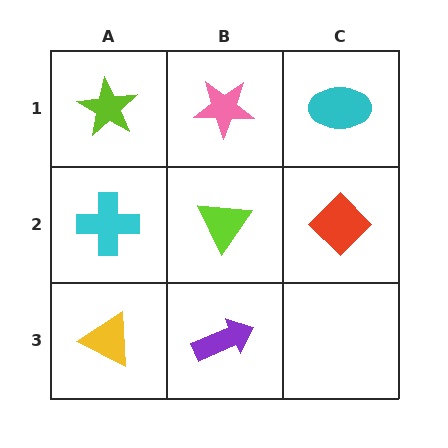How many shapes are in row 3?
2 shapes.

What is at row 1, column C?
A cyan ellipse.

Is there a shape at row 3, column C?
No, that cell is empty.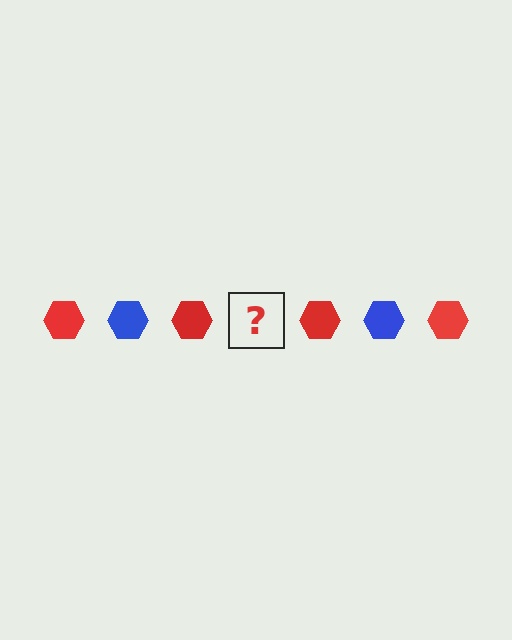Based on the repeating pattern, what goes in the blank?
The blank should be a blue hexagon.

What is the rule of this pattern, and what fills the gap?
The rule is that the pattern cycles through red, blue hexagons. The gap should be filled with a blue hexagon.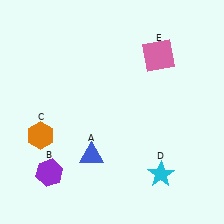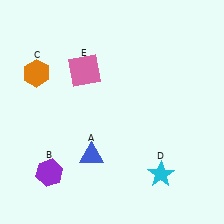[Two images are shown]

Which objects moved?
The objects that moved are: the orange hexagon (C), the pink square (E).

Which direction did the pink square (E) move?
The pink square (E) moved left.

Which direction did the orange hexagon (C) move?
The orange hexagon (C) moved up.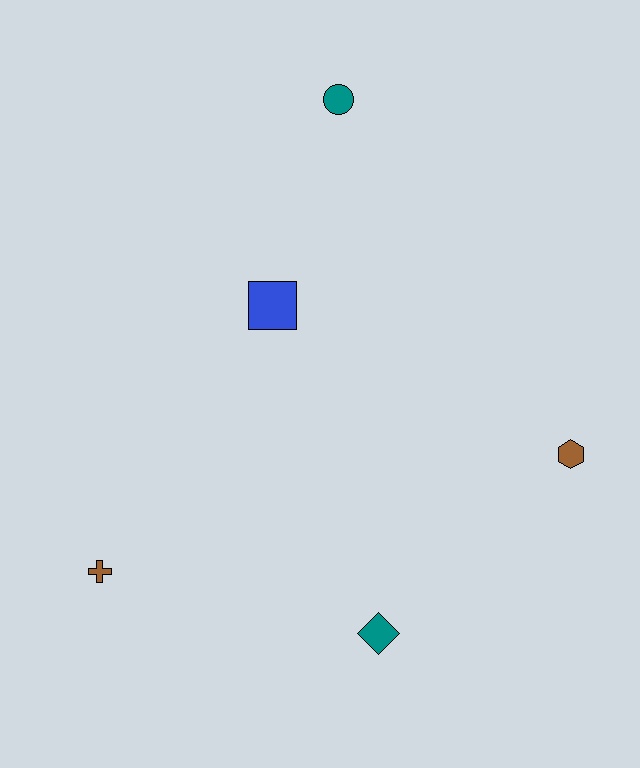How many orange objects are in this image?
There are no orange objects.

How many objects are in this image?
There are 5 objects.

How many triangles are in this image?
There are no triangles.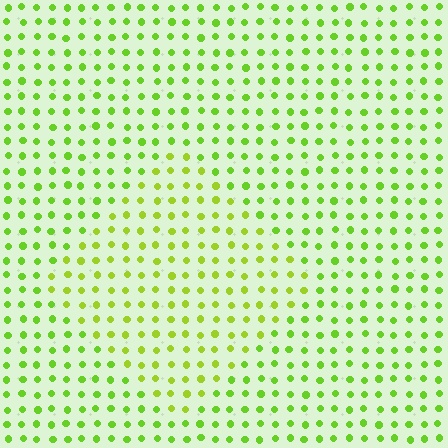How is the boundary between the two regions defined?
The boundary is defined purely by a slight shift in hue (about 18 degrees). Spacing, size, and orientation are identical on both sides.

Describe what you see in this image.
The image is filled with small lime elements in a uniform arrangement. A diamond-shaped region is visible where the elements are tinted to a slightly different hue, forming a subtle color boundary.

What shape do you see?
I see a diamond.